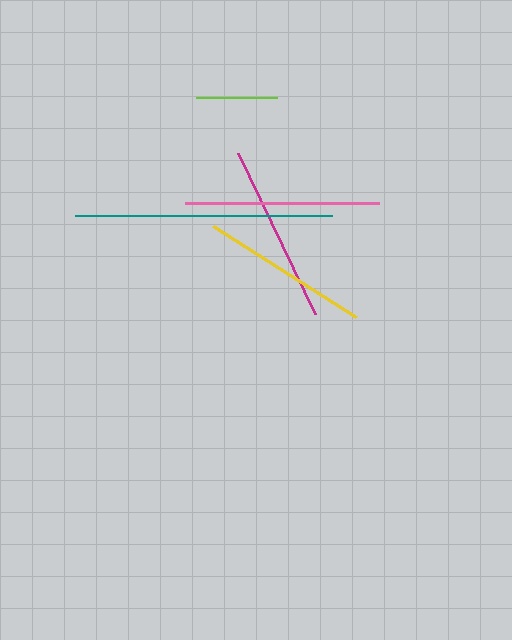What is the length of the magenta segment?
The magenta segment is approximately 178 pixels long.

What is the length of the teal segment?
The teal segment is approximately 257 pixels long.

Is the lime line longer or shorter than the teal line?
The teal line is longer than the lime line.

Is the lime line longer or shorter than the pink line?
The pink line is longer than the lime line.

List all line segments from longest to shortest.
From longest to shortest: teal, pink, magenta, yellow, lime.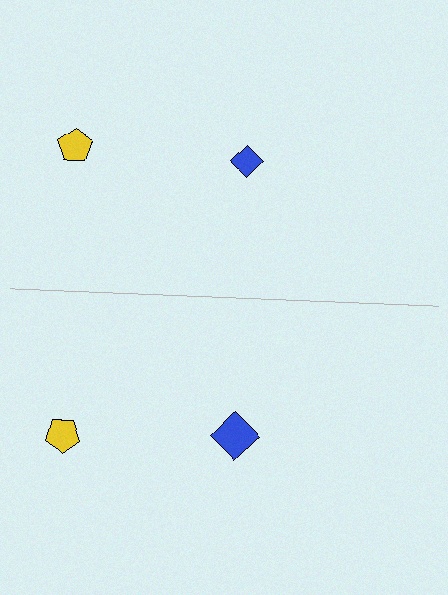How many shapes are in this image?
There are 4 shapes in this image.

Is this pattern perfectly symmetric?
No, the pattern is not perfectly symmetric. The blue diamond on the bottom side has a different size than its mirror counterpart.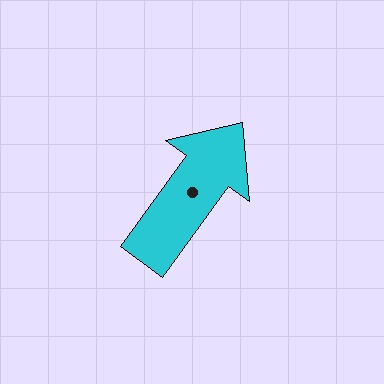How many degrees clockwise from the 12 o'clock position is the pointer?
Approximately 36 degrees.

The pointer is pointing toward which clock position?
Roughly 1 o'clock.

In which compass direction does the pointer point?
Northeast.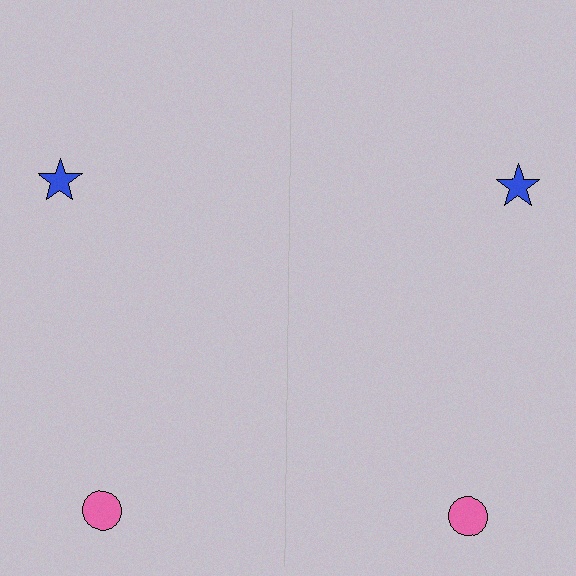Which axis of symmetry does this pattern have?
The pattern has a vertical axis of symmetry running through the center of the image.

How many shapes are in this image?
There are 4 shapes in this image.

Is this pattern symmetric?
Yes, this pattern has bilateral (reflection) symmetry.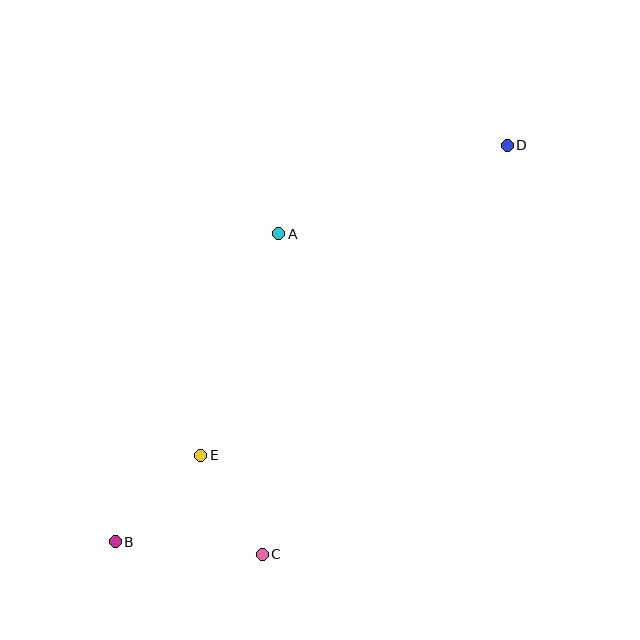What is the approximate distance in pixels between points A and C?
The distance between A and C is approximately 321 pixels.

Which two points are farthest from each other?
Points B and D are farthest from each other.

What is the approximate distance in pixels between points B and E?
The distance between B and E is approximately 122 pixels.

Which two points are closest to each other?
Points C and E are closest to each other.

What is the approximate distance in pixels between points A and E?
The distance between A and E is approximately 235 pixels.